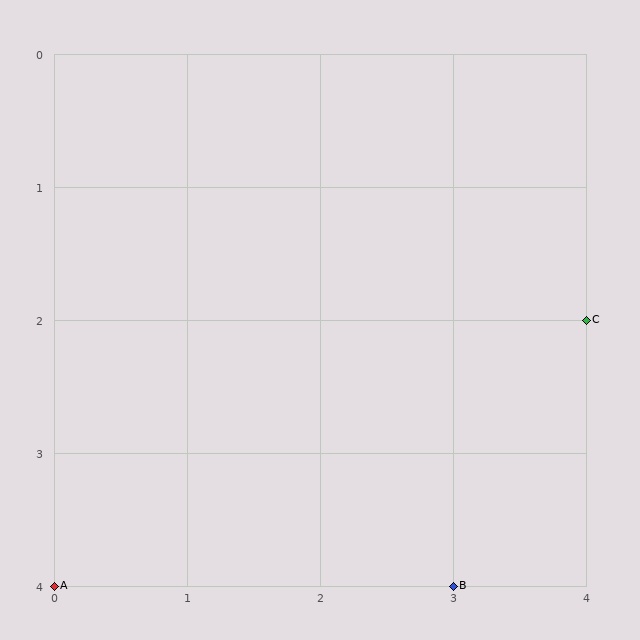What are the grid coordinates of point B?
Point B is at grid coordinates (3, 4).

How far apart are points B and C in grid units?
Points B and C are 1 column and 2 rows apart (about 2.2 grid units diagonally).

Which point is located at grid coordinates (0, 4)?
Point A is at (0, 4).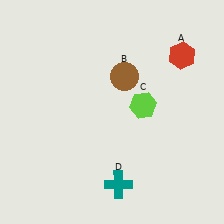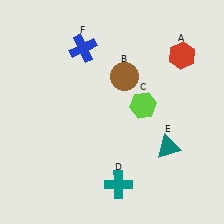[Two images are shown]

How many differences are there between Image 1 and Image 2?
There are 2 differences between the two images.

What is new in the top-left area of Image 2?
A blue cross (F) was added in the top-left area of Image 2.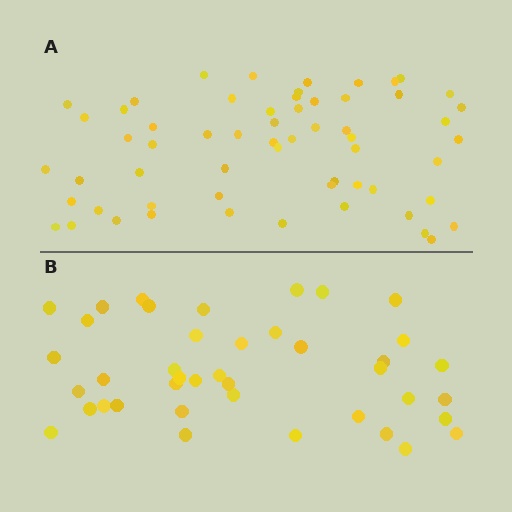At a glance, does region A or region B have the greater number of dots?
Region A (the top region) has more dots.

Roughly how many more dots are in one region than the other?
Region A has approximately 20 more dots than region B.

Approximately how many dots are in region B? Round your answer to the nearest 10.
About 40 dots. (The exact count is 41, which rounds to 40.)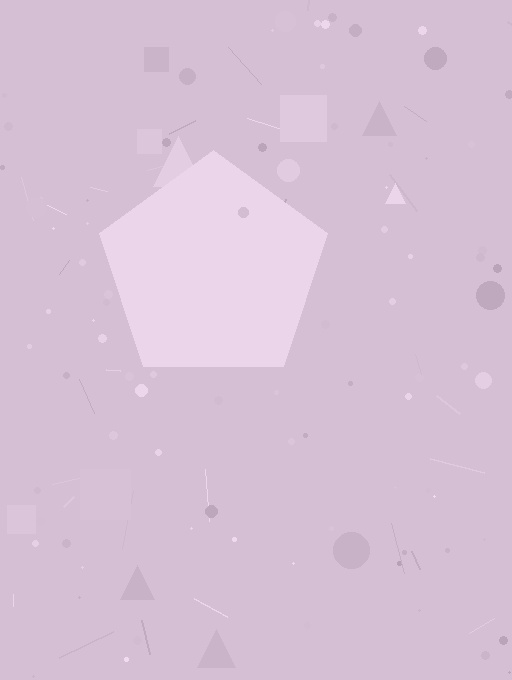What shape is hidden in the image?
A pentagon is hidden in the image.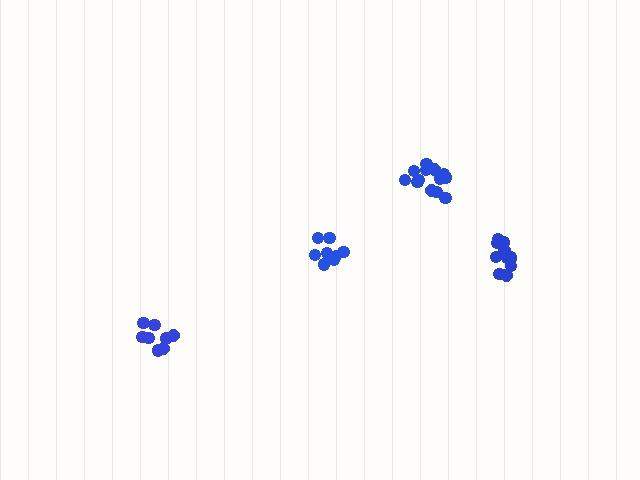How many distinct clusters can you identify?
There are 4 distinct clusters.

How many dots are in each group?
Group 1: 8 dots, Group 2: 13 dots, Group 3: 11 dots, Group 4: 9 dots (41 total).